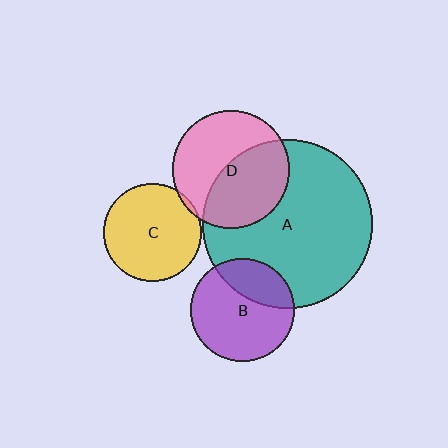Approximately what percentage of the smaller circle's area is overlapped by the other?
Approximately 5%.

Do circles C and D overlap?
Yes.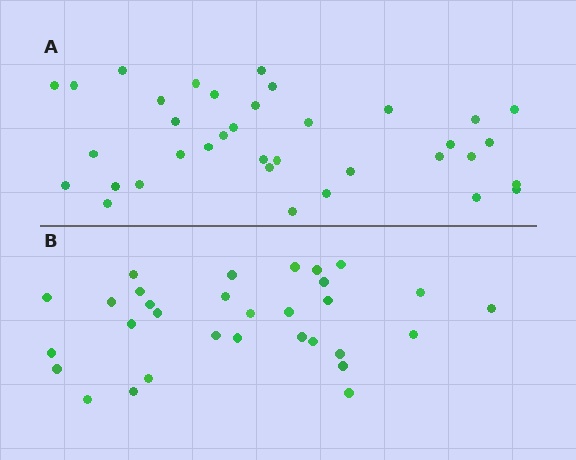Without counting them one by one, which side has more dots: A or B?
Region A (the top region) has more dots.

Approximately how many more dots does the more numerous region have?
Region A has about 5 more dots than region B.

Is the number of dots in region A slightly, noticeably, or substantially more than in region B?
Region A has only slightly more — the two regions are fairly close. The ratio is roughly 1.2 to 1.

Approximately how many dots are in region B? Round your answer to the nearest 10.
About 30 dots. (The exact count is 31, which rounds to 30.)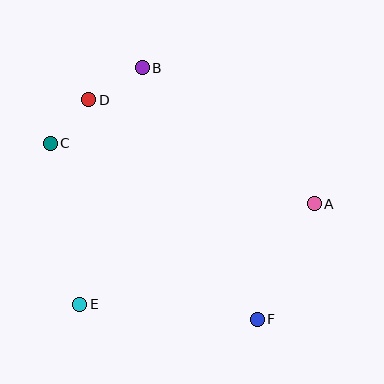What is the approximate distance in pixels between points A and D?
The distance between A and D is approximately 248 pixels.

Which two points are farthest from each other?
Points D and F are farthest from each other.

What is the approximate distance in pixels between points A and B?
The distance between A and B is approximately 219 pixels.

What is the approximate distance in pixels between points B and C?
The distance between B and C is approximately 119 pixels.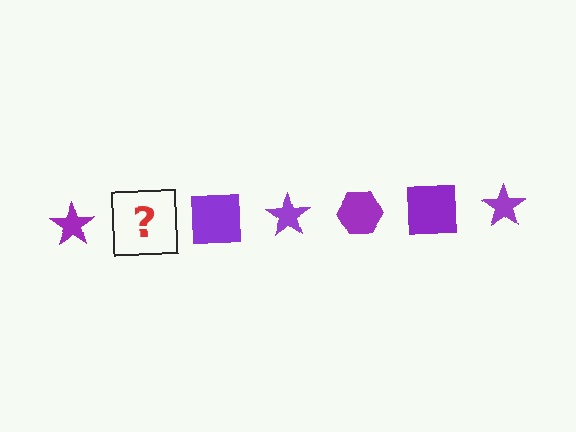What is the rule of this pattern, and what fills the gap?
The rule is that the pattern cycles through star, hexagon, square shapes in purple. The gap should be filled with a purple hexagon.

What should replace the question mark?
The question mark should be replaced with a purple hexagon.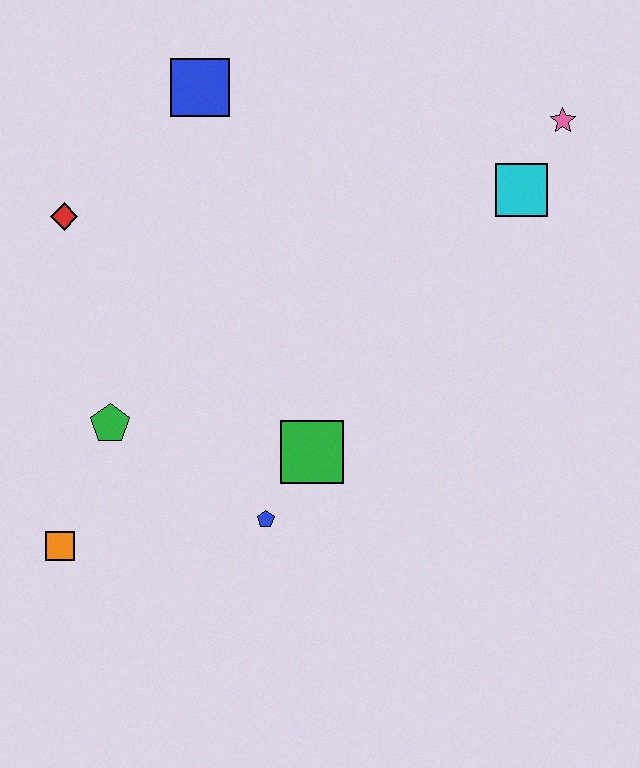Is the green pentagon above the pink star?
No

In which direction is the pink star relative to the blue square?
The pink star is to the right of the blue square.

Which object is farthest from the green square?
The pink star is farthest from the green square.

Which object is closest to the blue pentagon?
The green square is closest to the blue pentagon.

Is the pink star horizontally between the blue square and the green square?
No